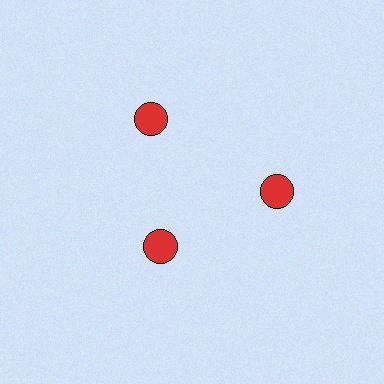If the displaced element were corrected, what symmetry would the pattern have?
It would have 3-fold rotational symmetry — the pattern would map onto itself every 120 degrees.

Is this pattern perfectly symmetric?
No. The 3 red circles are arranged in a ring, but one element near the 7 o'clock position is pulled inward toward the center, breaking the 3-fold rotational symmetry.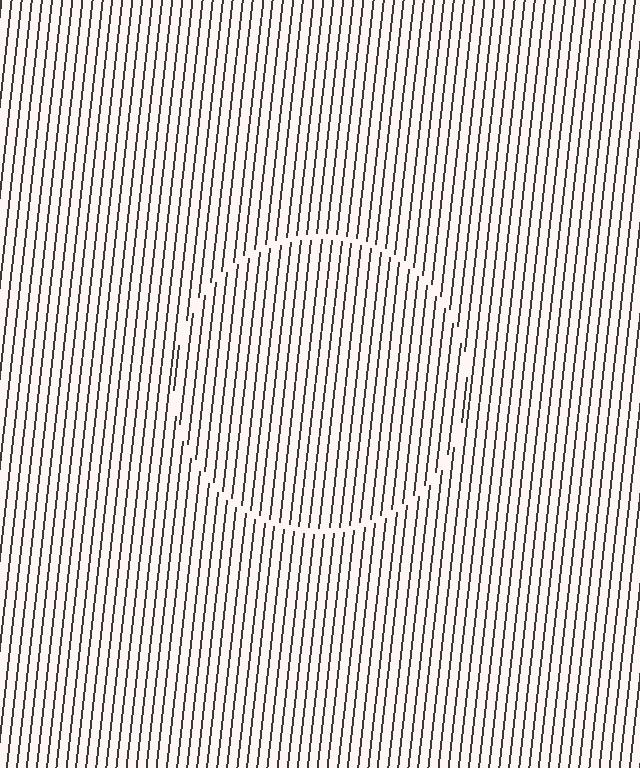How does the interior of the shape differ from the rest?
The interior of the shape contains the same grating, shifted by half a period — the contour is defined by the phase discontinuity where line-ends from the inner and outer gratings abut.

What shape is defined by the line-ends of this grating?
An illusory circle. The interior of the shape contains the same grating, shifted by half a period — the contour is defined by the phase discontinuity where line-ends from the inner and outer gratings abut.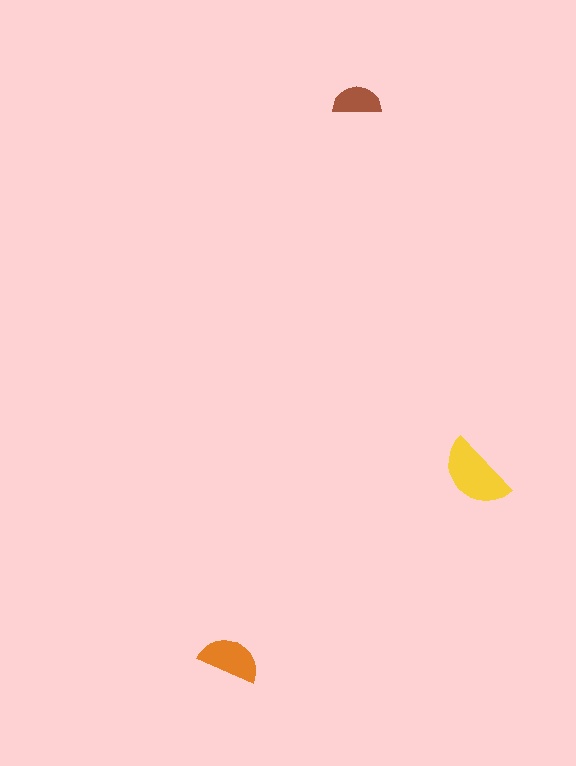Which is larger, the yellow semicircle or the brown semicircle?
The yellow one.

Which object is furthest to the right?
The yellow semicircle is rightmost.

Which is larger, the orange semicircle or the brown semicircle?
The orange one.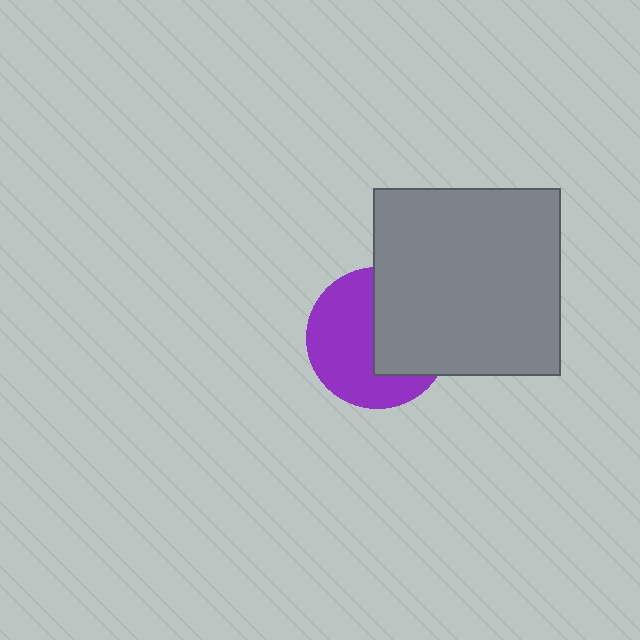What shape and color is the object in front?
The object in front is a gray square.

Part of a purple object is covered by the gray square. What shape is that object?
It is a circle.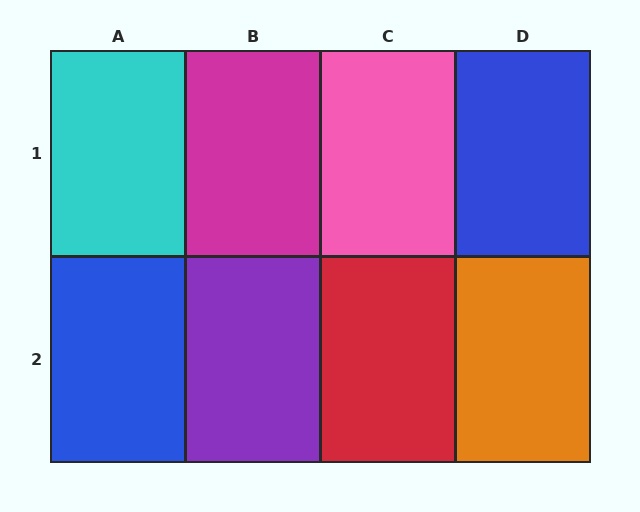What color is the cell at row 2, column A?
Blue.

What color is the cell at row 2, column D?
Orange.